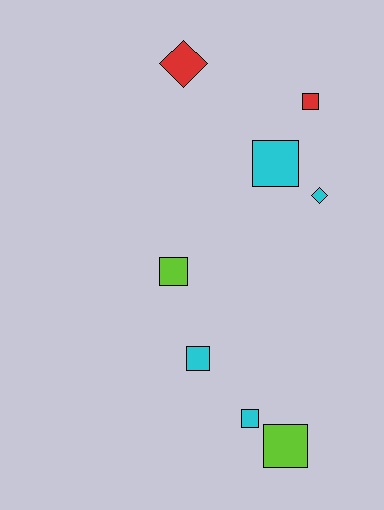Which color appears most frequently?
Cyan, with 4 objects.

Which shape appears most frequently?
Square, with 6 objects.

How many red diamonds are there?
There is 1 red diamond.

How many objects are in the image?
There are 8 objects.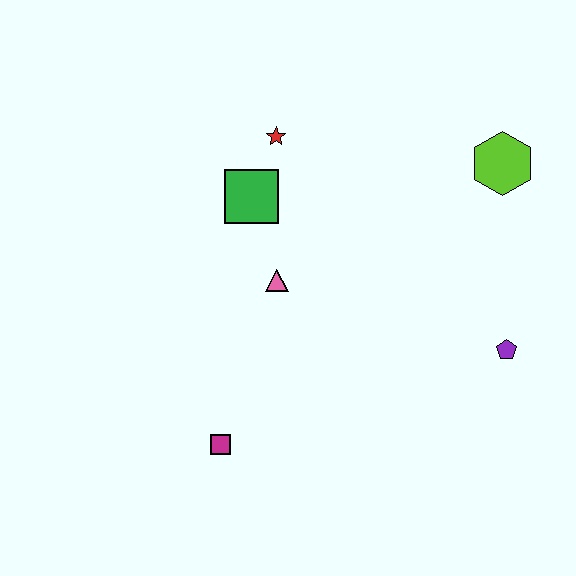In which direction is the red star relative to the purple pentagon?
The red star is to the left of the purple pentagon.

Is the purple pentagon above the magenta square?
Yes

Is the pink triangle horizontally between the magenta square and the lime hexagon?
Yes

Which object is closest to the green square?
The red star is closest to the green square.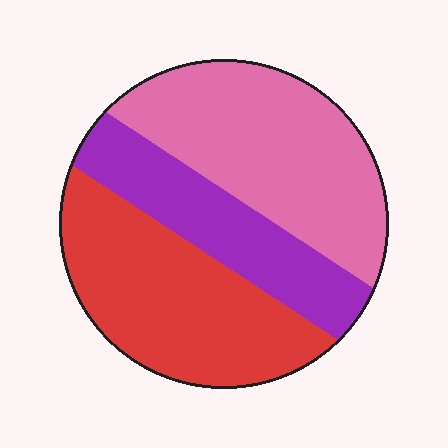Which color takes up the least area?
Purple, at roughly 25%.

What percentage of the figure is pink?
Pink takes up between a quarter and a half of the figure.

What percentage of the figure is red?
Red takes up about three eighths (3/8) of the figure.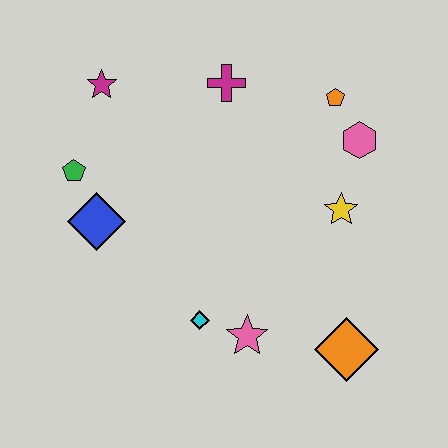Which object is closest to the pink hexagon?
The orange pentagon is closest to the pink hexagon.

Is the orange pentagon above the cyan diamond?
Yes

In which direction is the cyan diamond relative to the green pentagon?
The cyan diamond is below the green pentagon.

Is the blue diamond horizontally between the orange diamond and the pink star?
No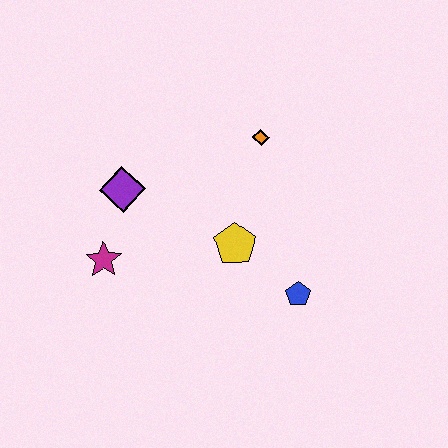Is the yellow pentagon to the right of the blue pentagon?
No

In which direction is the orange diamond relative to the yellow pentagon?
The orange diamond is above the yellow pentagon.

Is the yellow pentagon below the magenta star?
No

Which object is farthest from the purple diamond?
The blue pentagon is farthest from the purple diamond.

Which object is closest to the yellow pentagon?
The blue pentagon is closest to the yellow pentagon.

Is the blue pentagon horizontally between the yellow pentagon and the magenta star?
No